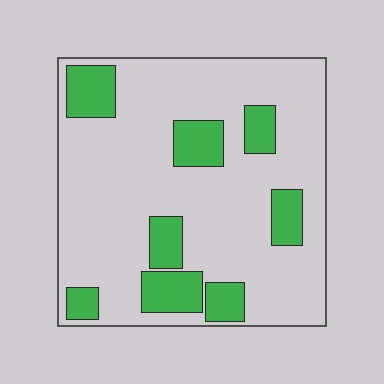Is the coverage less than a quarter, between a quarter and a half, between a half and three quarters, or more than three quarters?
Less than a quarter.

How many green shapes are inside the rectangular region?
8.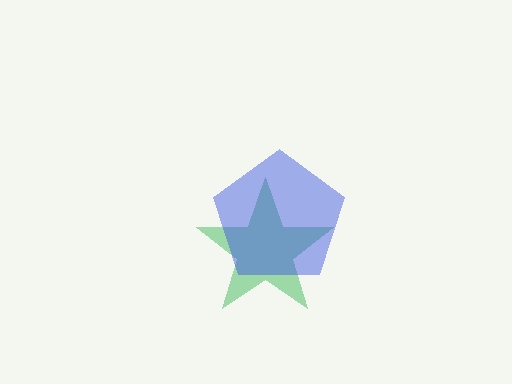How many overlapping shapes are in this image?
There are 2 overlapping shapes in the image.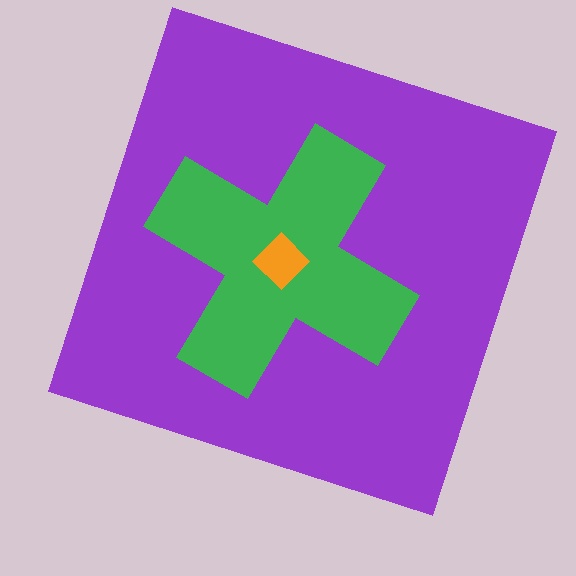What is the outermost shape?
The purple square.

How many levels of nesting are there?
3.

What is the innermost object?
The orange diamond.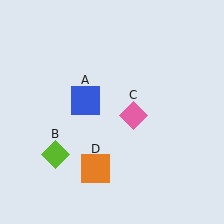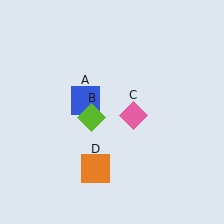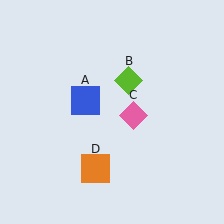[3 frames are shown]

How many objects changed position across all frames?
1 object changed position: lime diamond (object B).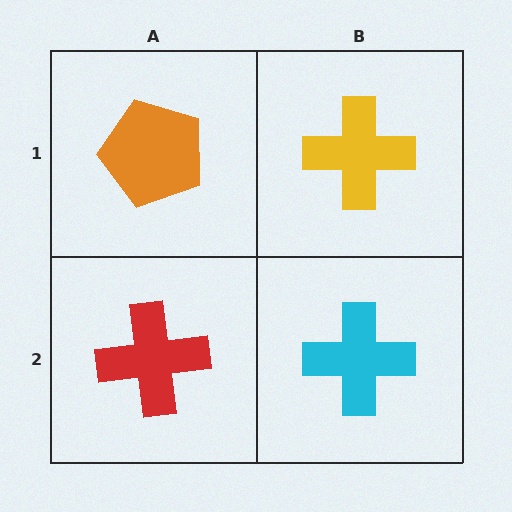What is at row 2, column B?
A cyan cross.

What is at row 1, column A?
An orange pentagon.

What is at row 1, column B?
A yellow cross.